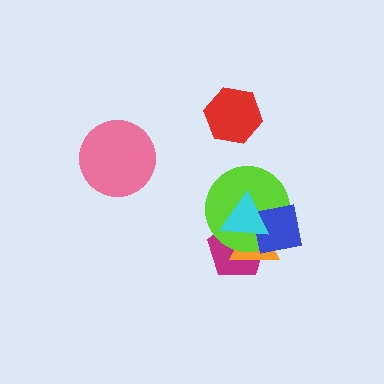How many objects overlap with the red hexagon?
0 objects overlap with the red hexagon.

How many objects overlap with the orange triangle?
4 objects overlap with the orange triangle.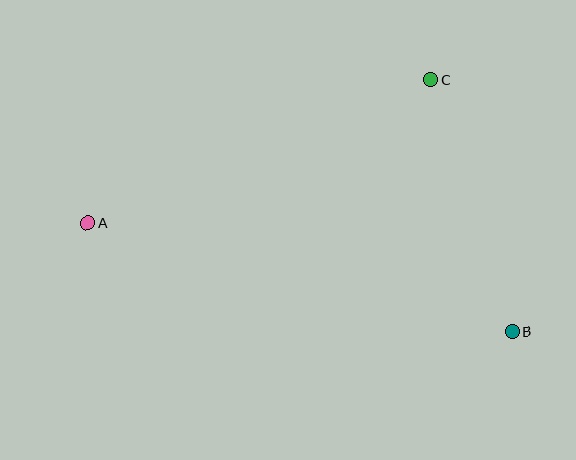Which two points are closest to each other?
Points B and C are closest to each other.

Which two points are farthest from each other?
Points A and B are farthest from each other.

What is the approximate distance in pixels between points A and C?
The distance between A and C is approximately 372 pixels.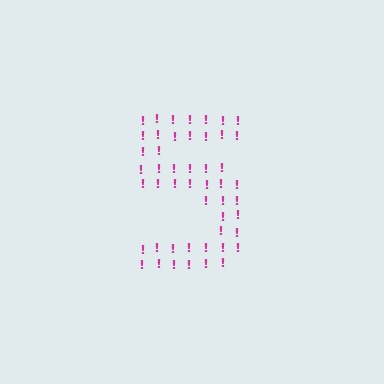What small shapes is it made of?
It is made of small exclamation marks.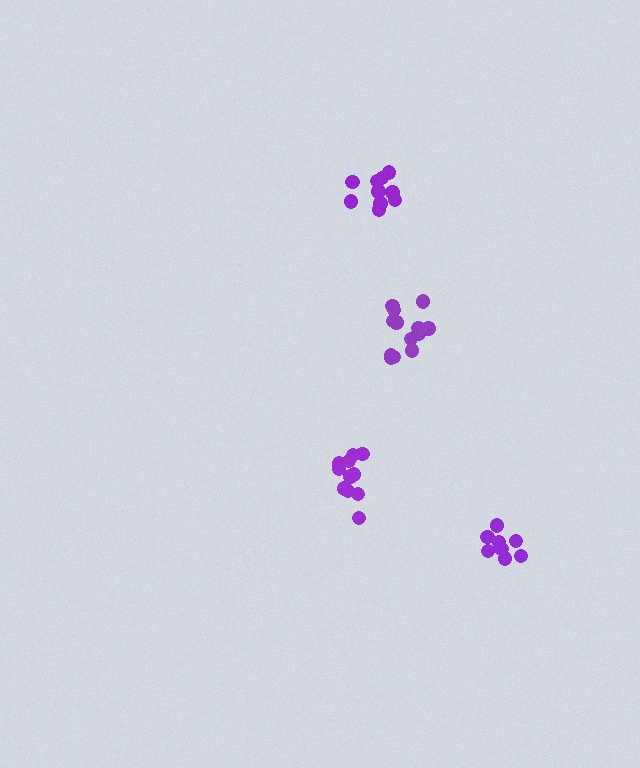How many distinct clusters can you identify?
There are 4 distinct clusters.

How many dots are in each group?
Group 1: 10 dots, Group 2: 11 dots, Group 3: 13 dots, Group 4: 8 dots (42 total).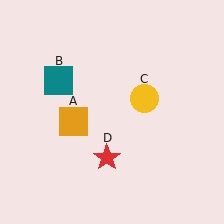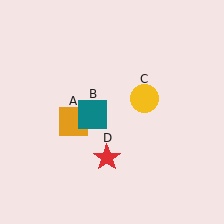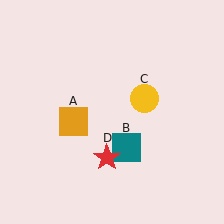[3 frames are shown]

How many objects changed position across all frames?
1 object changed position: teal square (object B).